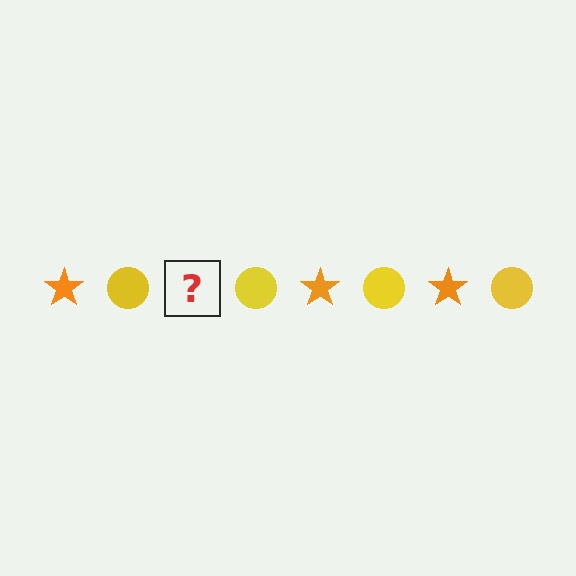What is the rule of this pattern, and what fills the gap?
The rule is that the pattern alternates between orange star and yellow circle. The gap should be filled with an orange star.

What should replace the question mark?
The question mark should be replaced with an orange star.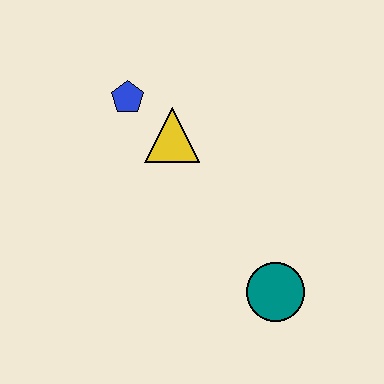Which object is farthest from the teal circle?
The blue pentagon is farthest from the teal circle.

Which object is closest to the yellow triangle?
The blue pentagon is closest to the yellow triangle.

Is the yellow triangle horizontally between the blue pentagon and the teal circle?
Yes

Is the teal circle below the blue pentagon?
Yes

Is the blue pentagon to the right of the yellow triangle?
No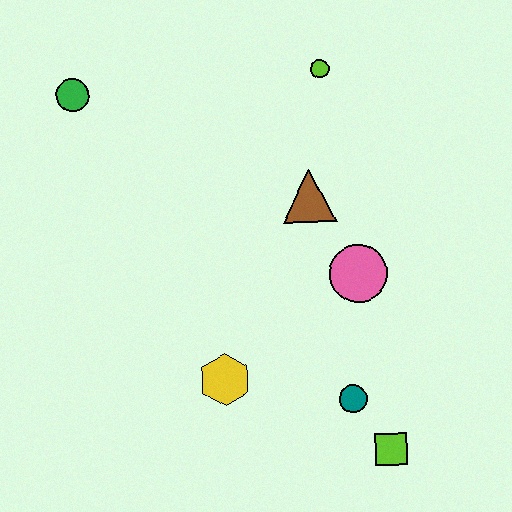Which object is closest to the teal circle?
The lime square is closest to the teal circle.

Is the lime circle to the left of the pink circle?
Yes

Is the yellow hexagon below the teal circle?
No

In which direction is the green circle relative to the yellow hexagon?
The green circle is above the yellow hexagon.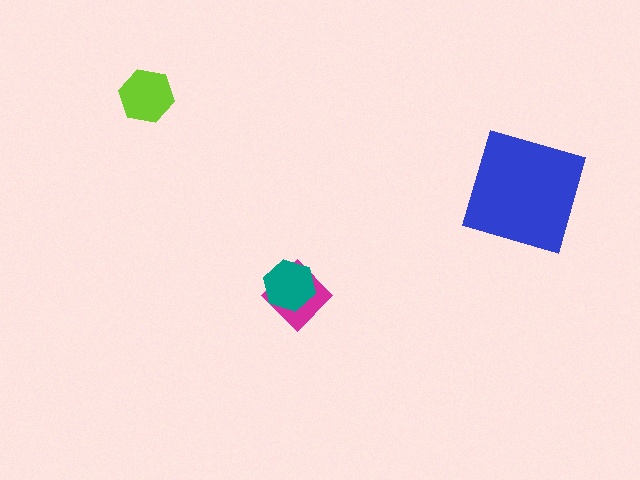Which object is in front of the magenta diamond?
The teal hexagon is in front of the magenta diamond.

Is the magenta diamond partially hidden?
Yes, it is partially covered by another shape.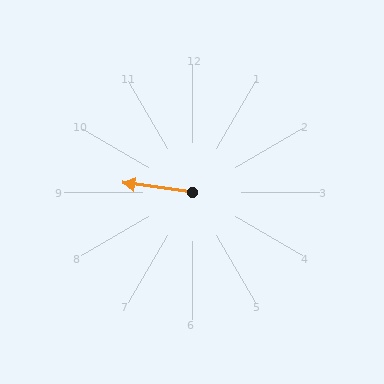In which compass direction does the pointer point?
West.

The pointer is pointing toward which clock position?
Roughly 9 o'clock.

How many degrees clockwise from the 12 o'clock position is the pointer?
Approximately 278 degrees.